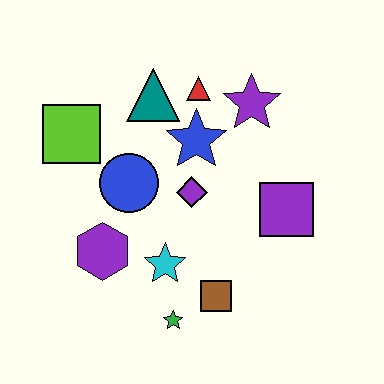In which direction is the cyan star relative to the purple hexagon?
The cyan star is to the right of the purple hexagon.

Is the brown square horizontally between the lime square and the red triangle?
No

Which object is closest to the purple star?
The red triangle is closest to the purple star.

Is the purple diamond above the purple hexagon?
Yes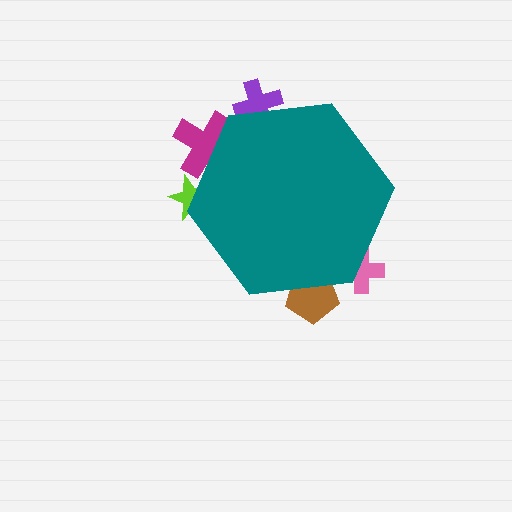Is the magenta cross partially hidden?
Yes, the magenta cross is partially hidden behind the teal hexagon.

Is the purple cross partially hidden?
Yes, the purple cross is partially hidden behind the teal hexagon.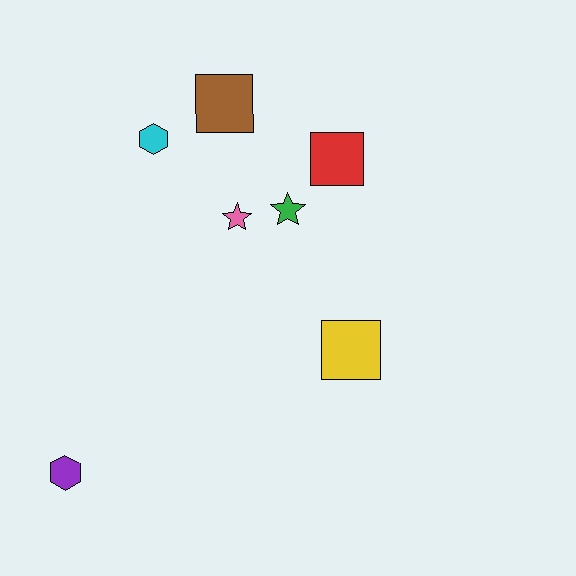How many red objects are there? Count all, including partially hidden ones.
There is 1 red object.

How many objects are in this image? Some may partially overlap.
There are 7 objects.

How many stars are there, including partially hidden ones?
There are 2 stars.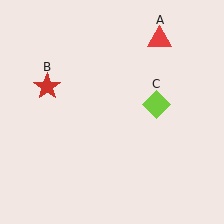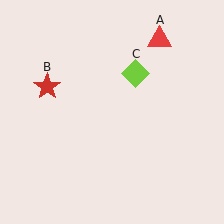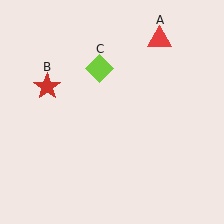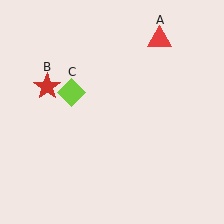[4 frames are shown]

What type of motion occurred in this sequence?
The lime diamond (object C) rotated counterclockwise around the center of the scene.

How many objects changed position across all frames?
1 object changed position: lime diamond (object C).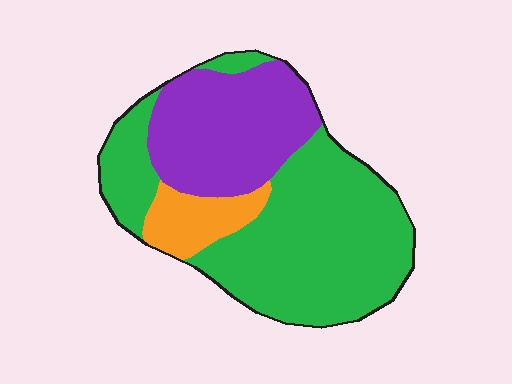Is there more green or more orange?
Green.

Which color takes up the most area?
Green, at roughly 60%.